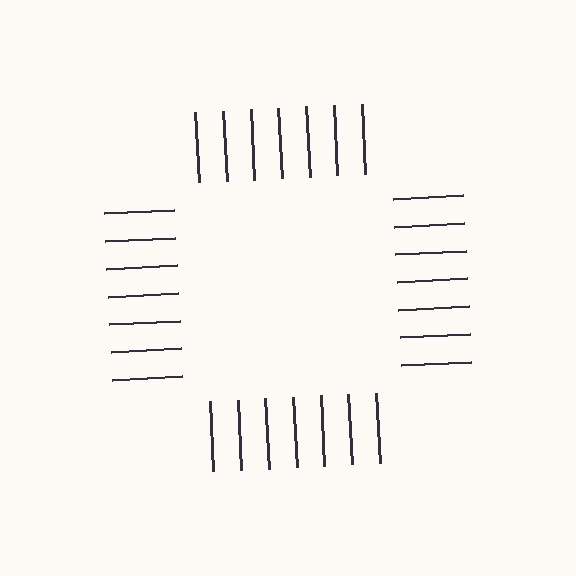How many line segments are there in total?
28 — 7 along each of the 4 edges.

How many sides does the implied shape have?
4 sides — the line-ends trace a square.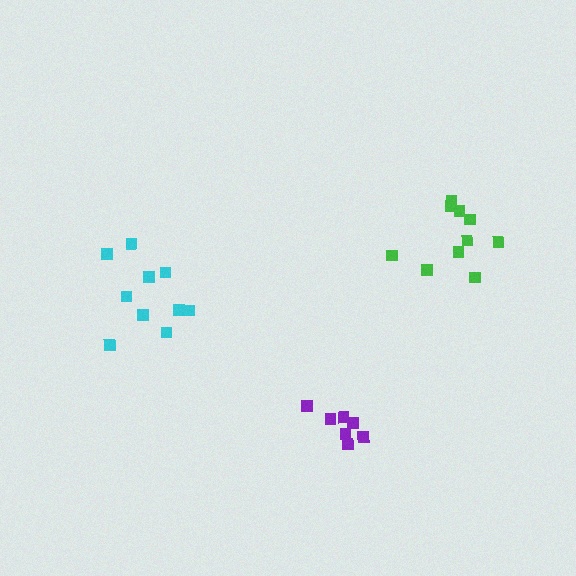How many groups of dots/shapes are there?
There are 3 groups.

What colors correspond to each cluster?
The clusters are colored: purple, cyan, green.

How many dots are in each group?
Group 1: 7 dots, Group 2: 10 dots, Group 3: 10 dots (27 total).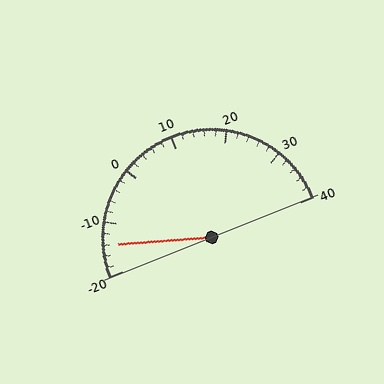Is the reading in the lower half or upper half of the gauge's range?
The reading is in the lower half of the range (-20 to 40).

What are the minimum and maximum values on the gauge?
The gauge ranges from -20 to 40.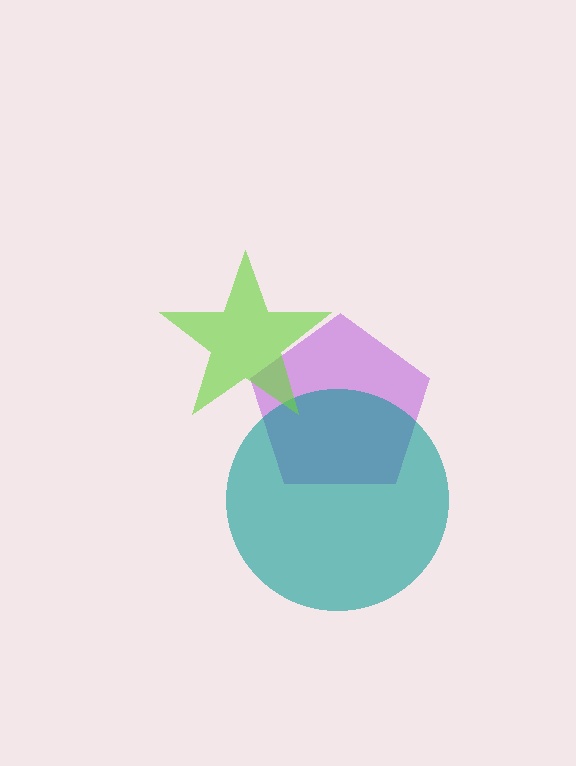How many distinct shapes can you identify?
There are 3 distinct shapes: a purple pentagon, a teal circle, a lime star.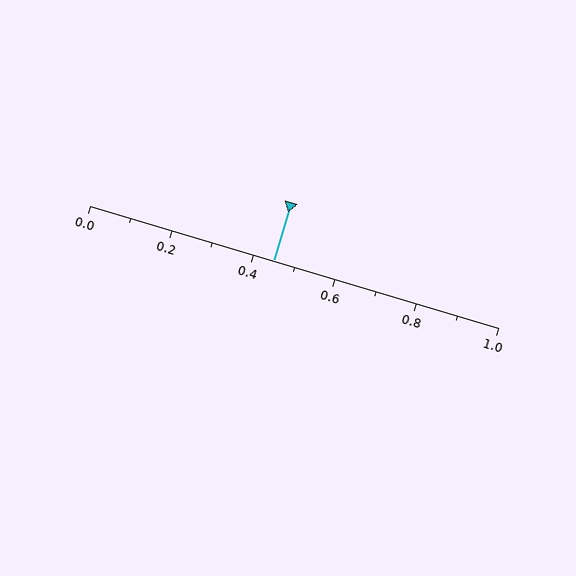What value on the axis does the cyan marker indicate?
The marker indicates approximately 0.45.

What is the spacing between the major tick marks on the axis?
The major ticks are spaced 0.2 apart.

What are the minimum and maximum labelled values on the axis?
The axis runs from 0.0 to 1.0.